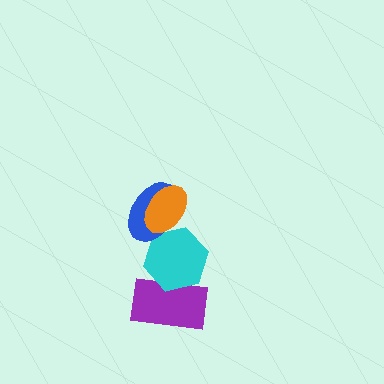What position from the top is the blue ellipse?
The blue ellipse is 2nd from the top.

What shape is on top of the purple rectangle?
The cyan hexagon is on top of the purple rectangle.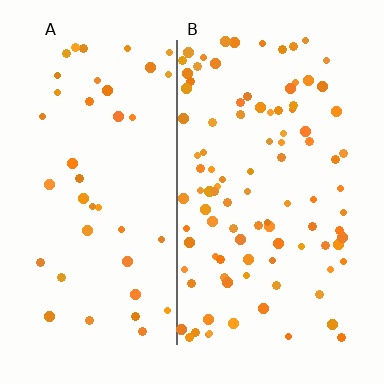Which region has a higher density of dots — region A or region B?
B (the right).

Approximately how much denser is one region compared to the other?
Approximately 2.4× — region B over region A.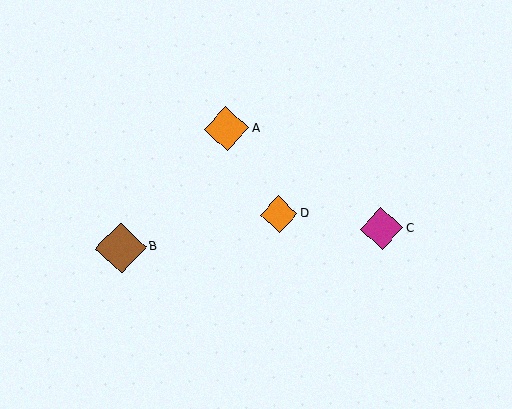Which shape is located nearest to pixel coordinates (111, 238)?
The brown diamond (labeled B) at (121, 248) is nearest to that location.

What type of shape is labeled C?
Shape C is a magenta diamond.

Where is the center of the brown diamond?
The center of the brown diamond is at (121, 248).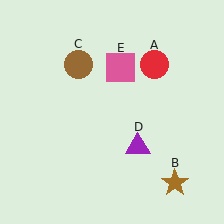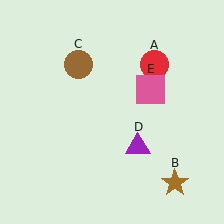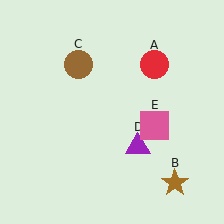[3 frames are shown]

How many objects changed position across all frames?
1 object changed position: pink square (object E).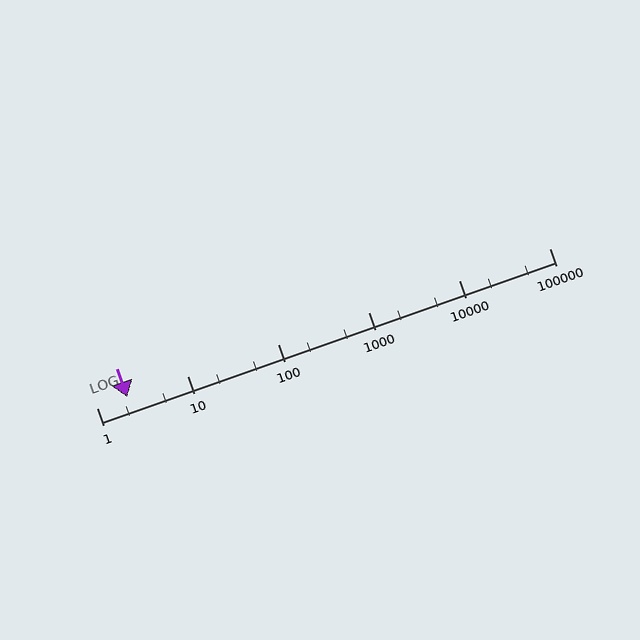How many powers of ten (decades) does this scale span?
The scale spans 5 decades, from 1 to 100000.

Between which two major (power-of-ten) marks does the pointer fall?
The pointer is between 1 and 10.